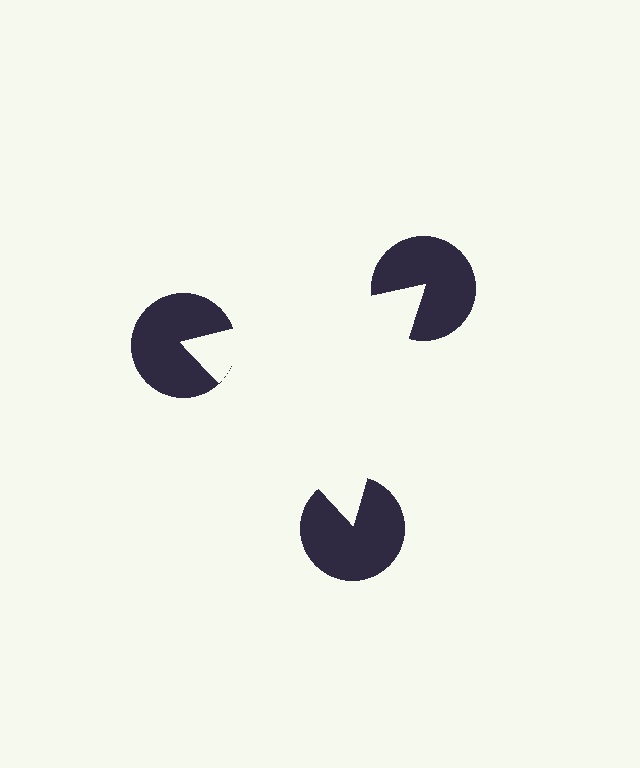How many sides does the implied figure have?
3 sides.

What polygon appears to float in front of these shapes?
An illusory triangle — its edges are inferred from the aligned wedge cuts in the pac-man discs, not physically drawn.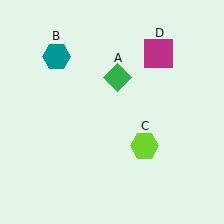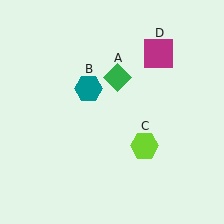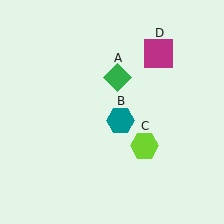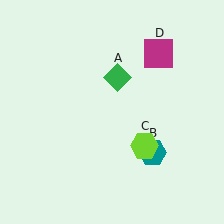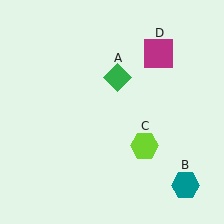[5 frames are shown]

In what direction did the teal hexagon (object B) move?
The teal hexagon (object B) moved down and to the right.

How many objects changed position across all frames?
1 object changed position: teal hexagon (object B).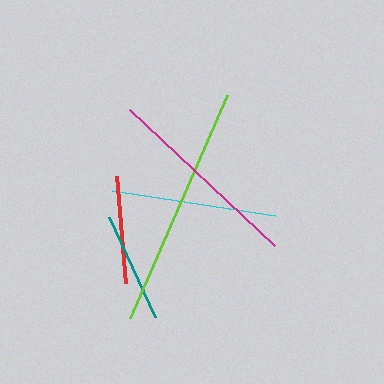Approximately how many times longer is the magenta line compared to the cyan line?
The magenta line is approximately 1.2 times the length of the cyan line.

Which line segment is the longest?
The lime line is the longest at approximately 243 pixels.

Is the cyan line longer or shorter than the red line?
The cyan line is longer than the red line.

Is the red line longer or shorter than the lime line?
The lime line is longer than the red line.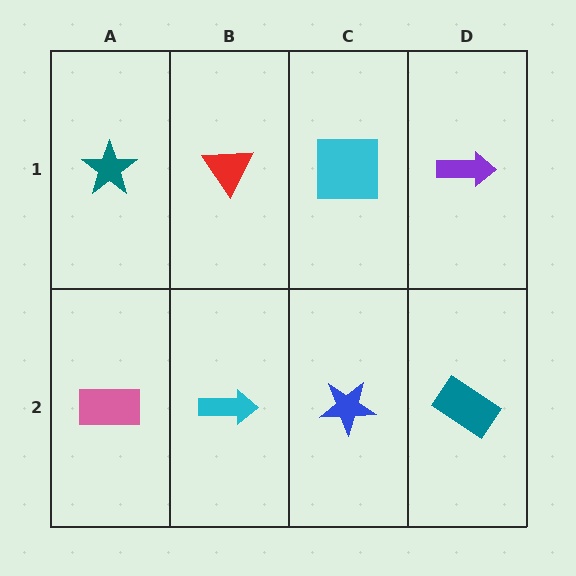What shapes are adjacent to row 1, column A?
A pink rectangle (row 2, column A), a red triangle (row 1, column B).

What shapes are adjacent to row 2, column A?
A teal star (row 1, column A), a cyan arrow (row 2, column B).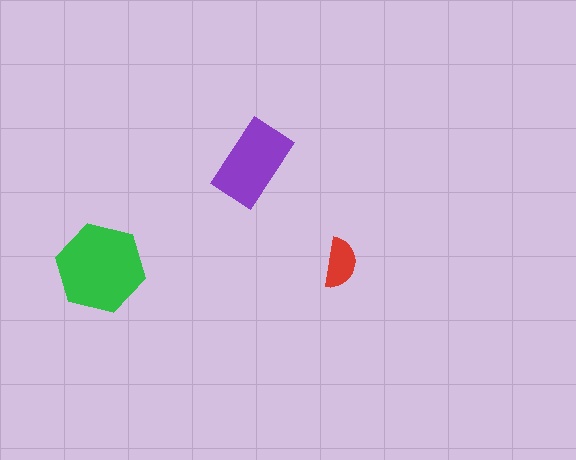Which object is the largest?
The green hexagon.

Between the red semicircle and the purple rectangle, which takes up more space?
The purple rectangle.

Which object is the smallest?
The red semicircle.